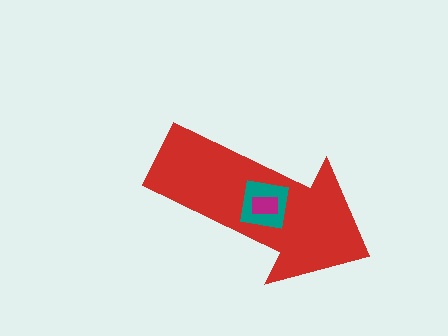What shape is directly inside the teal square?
The magenta rectangle.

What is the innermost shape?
The magenta rectangle.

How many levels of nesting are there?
3.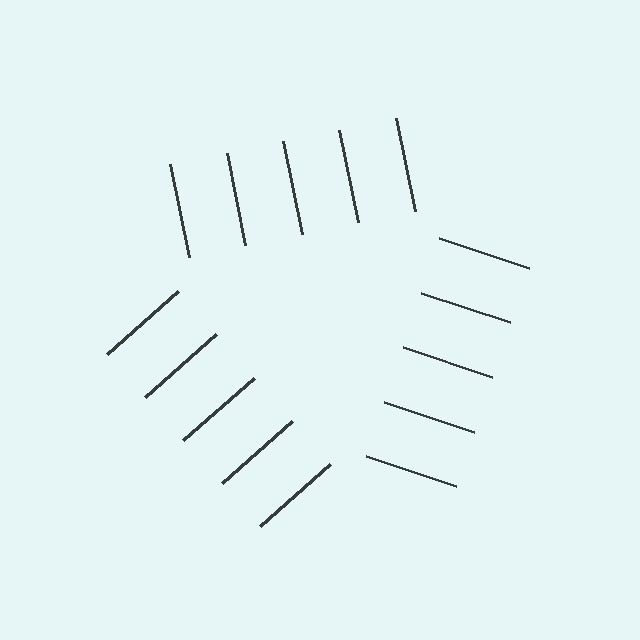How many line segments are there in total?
15 — 5 along each of the 3 edges.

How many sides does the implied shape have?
3 sides — the line-ends trace a triangle.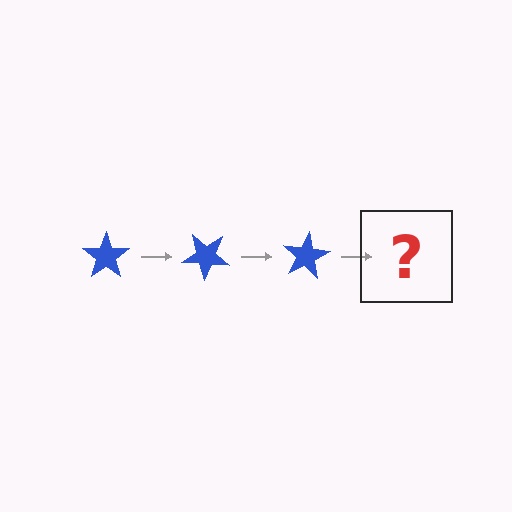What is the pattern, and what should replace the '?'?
The pattern is that the star rotates 40 degrees each step. The '?' should be a blue star rotated 120 degrees.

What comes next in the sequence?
The next element should be a blue star rotated 120 degrees.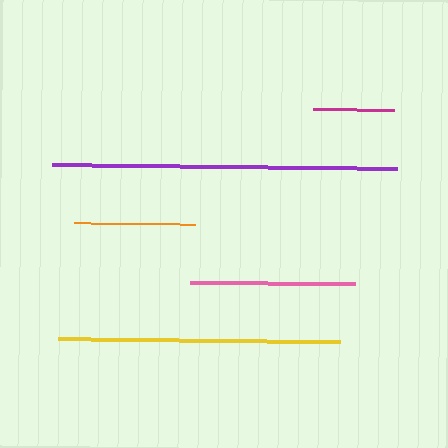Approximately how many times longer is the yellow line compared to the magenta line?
The yellow line is approximately 3.5 times the length of the magenta line.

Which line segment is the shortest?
The magenta line is the shortest at approximately 81 pixels.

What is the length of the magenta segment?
The magenta segment is approximately 81 pixels long.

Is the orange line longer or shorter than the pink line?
The pink line is longer than the orange line.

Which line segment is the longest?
The purple line is the longest at approximately 345 pixels.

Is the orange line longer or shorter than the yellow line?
The yellow line is longer than the orange line.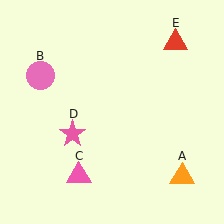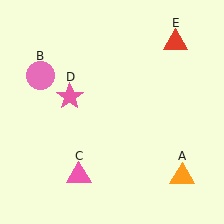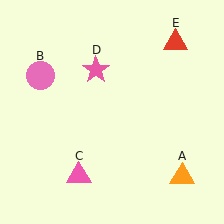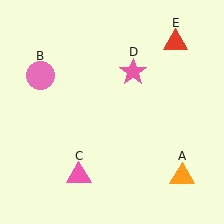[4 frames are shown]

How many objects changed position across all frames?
1 object changed position: pink star (object D).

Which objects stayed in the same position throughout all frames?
Orange triangle (object A) and pink circle (object B) and pink triangle (object C) and red triangle (object E) remained stationary.